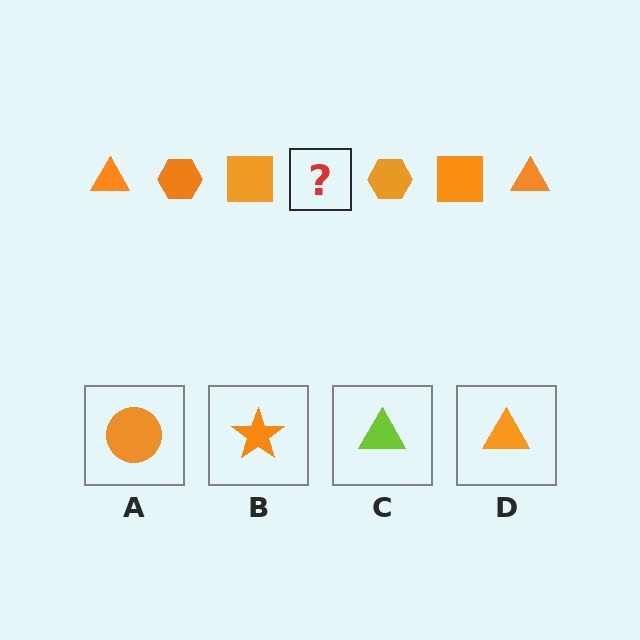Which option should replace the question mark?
Option D.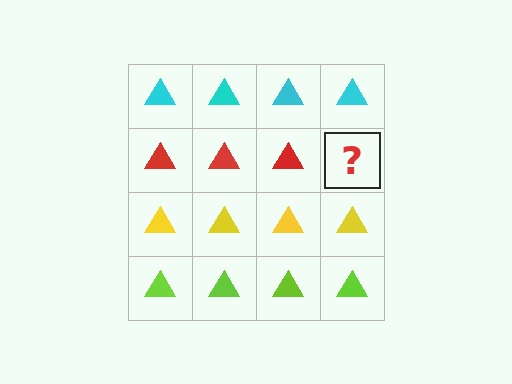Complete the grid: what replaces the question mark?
The question mark should be replaced with a red triangle.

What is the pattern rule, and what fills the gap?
The rule is that each row has a consistent color. The gap should be filled with a red triangle.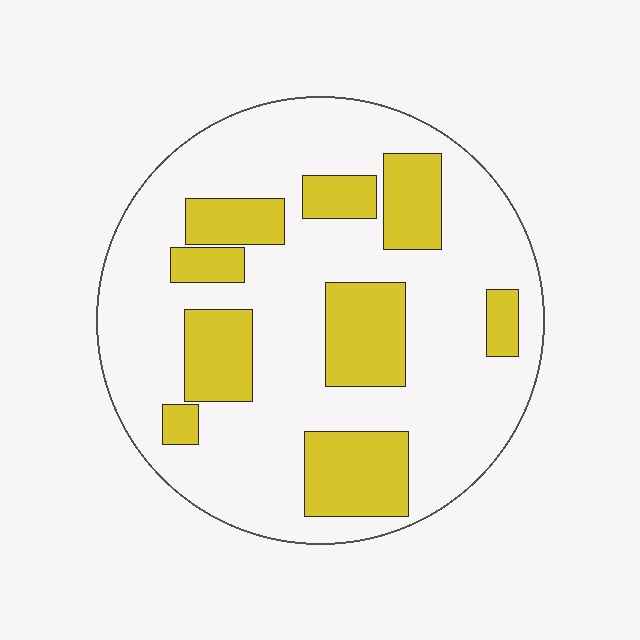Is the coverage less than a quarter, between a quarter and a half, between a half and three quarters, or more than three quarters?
Between a quarter and a half.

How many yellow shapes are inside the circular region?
9.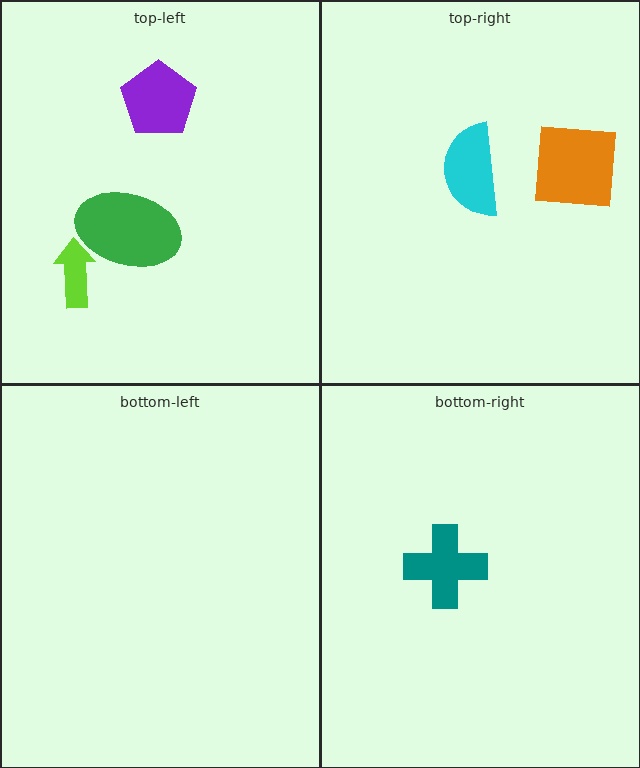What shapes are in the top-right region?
The cyan semicircle, the orange square.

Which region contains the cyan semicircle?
The top-right region.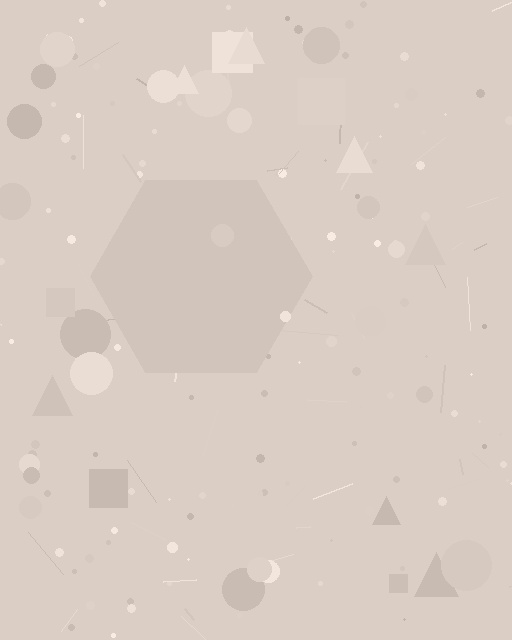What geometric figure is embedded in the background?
A hexagon is embedded in the background.